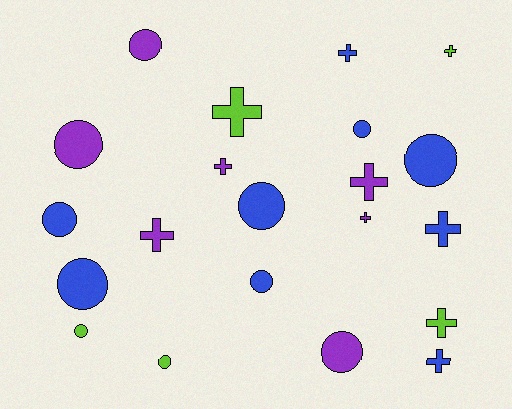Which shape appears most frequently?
Circle, with 11 objects.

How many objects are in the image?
There are 21 objects.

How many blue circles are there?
There are 6 blue circles.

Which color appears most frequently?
Blue, with 9 objects.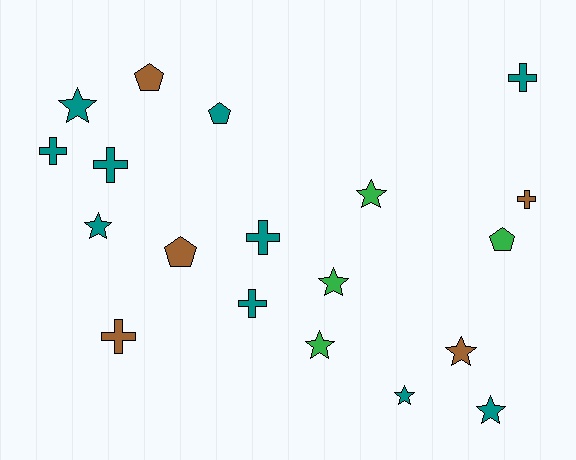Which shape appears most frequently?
Star, with 8 objects.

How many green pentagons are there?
There is 1 green pentagon.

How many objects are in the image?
There are 19 objects.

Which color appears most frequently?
Teal, with 10 objects.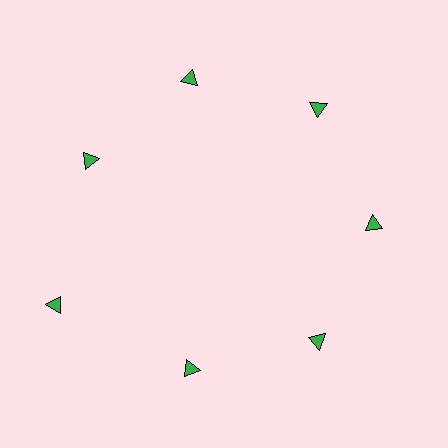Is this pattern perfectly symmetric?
No. The 7 green triangles are arranged in a ring, but one element near the 8 o'clock position is pushed outward from the center, breaking the 7-fold rotational symmetry.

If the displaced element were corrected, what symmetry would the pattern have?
It would have 7-fold rotational symmetry — the pattern would map onto itself every 51 degrees.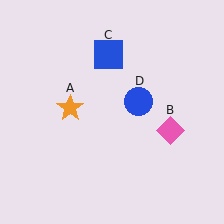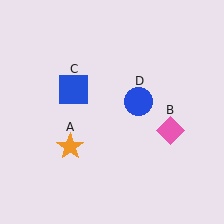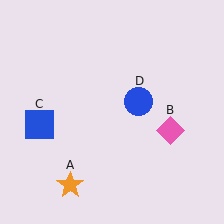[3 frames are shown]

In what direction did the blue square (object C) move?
The blue square (object C) moved down and to the left.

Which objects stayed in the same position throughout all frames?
Pink diamond (object B) and blue circle (object D) remained stationary.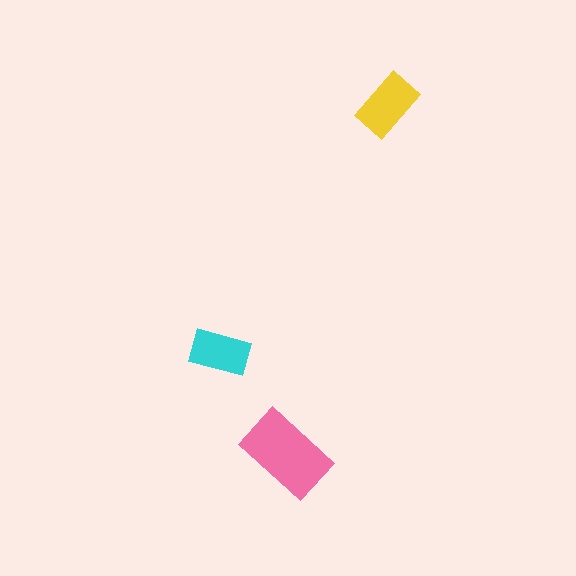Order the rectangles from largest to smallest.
the pink one, the yellow one, the cyan one.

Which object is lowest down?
The pink rectangle is bottommost.